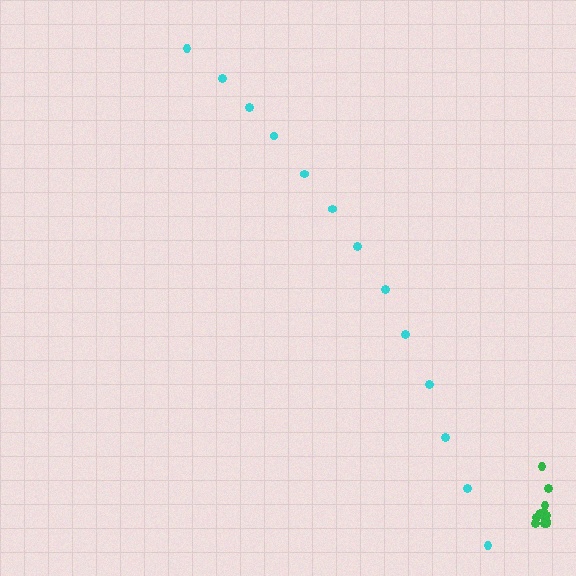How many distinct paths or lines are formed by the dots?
There are 2 distinct paths.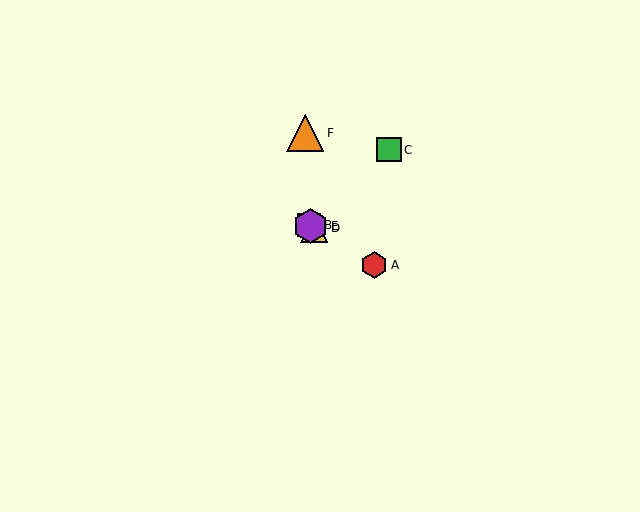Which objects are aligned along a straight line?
Objects A, B, D, E are aligned along a straight line.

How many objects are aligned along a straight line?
4 objects (A, B, D, E) are aligned along a straight line.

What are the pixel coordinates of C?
Object C is at (389, 150).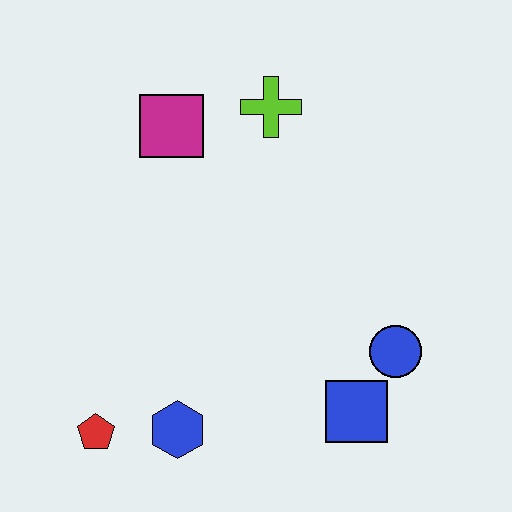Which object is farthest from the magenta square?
The blue square is farthest from the magenta square.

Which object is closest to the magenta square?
The lime cross is closest to the magenta square.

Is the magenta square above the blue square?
Yes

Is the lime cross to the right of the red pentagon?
Yes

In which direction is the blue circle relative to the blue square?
The blue circle is above the blue square.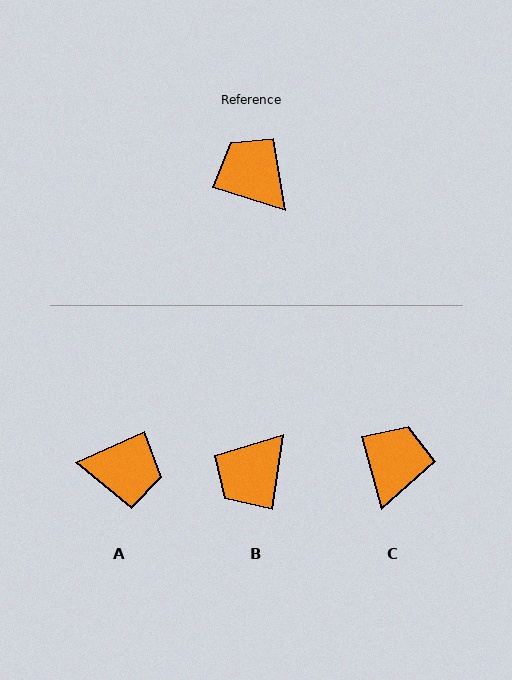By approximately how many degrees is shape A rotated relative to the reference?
Approximately 139 degrees clockwise.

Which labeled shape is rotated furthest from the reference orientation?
A, about 139 degrees away.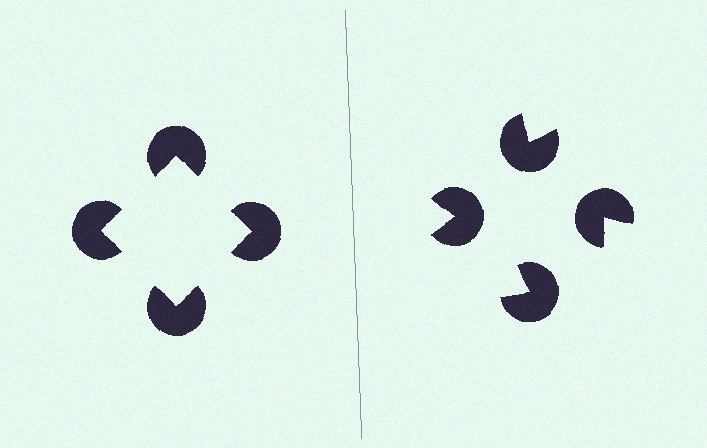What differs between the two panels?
The pac-man discs are positioned identically on both sides; only the wedge orientations differ. On the left they align to a square; on the right they are misaligned.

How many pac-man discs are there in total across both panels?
8 — 4 on each side.